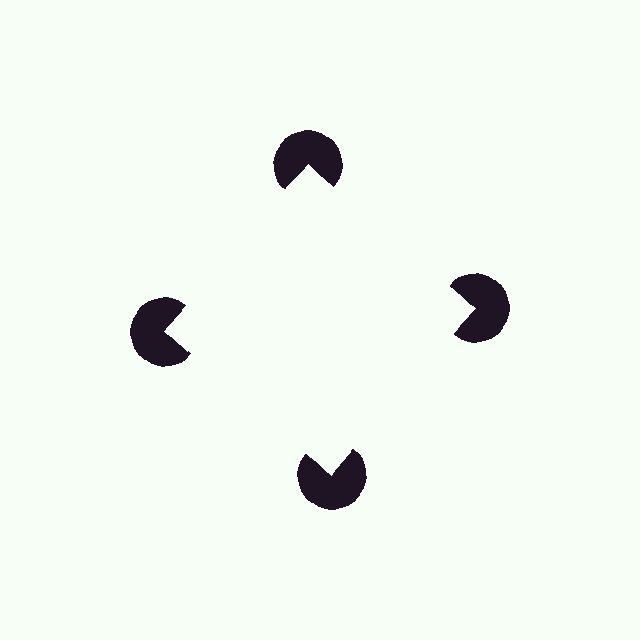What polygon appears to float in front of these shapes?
An illusory square — its edges are inferred from the aligned wedge cuts in the pac-man discs, not physically drawn.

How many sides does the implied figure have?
4 sides.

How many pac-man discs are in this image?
There are 4 — one at each vertex of the illusory square.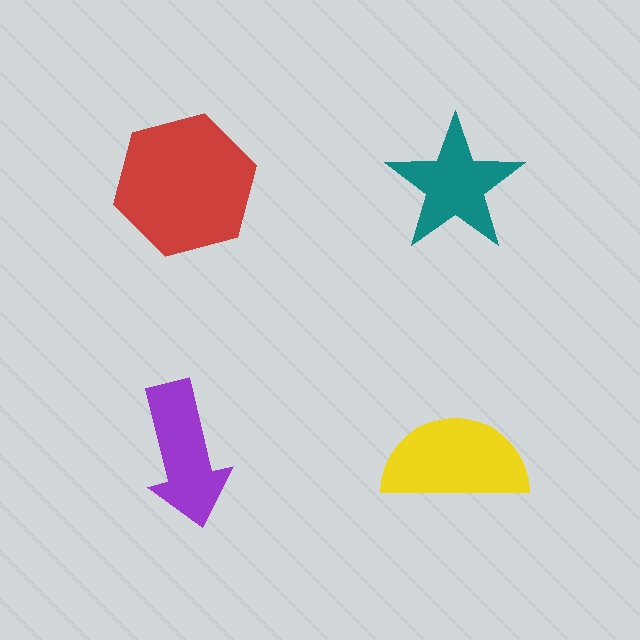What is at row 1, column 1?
A red hexagon.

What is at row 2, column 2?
A yellow semicircle.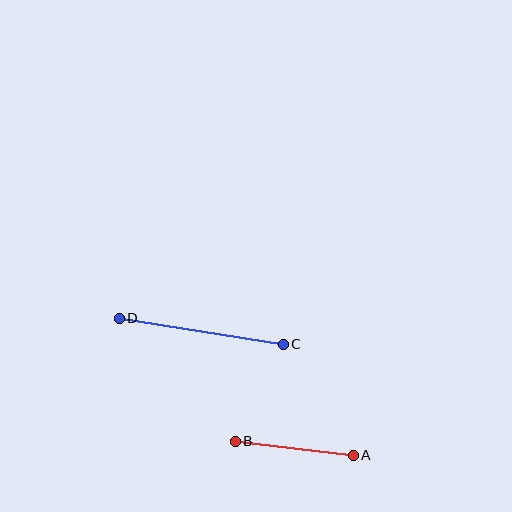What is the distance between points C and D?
The distance is approximately 166 pixels.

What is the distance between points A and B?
The distance is approximately 119 pixels.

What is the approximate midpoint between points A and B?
The midpoint is at approximately (294, 448) pixels.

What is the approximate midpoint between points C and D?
The midpoint is at approximately (201, 331) pixels.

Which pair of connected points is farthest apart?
Points C and D are farthest apart.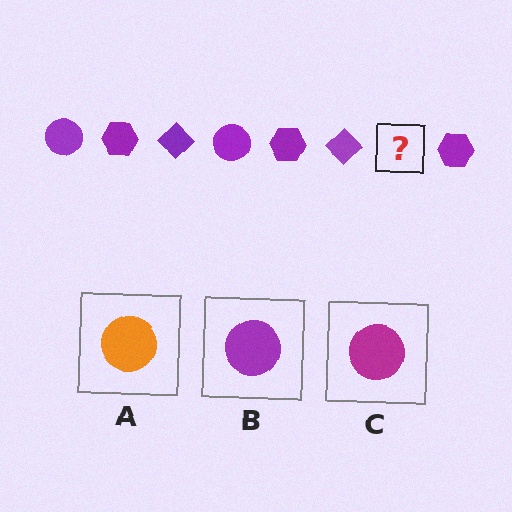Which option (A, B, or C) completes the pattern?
B.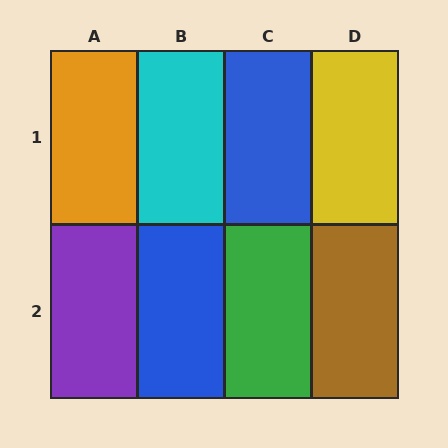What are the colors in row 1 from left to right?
Orange, cyan, blue, yellow.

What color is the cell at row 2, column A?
Purple.